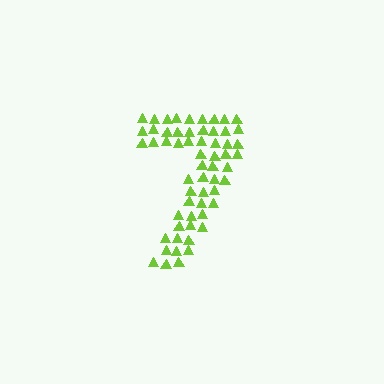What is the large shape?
The large shape is the digit 7.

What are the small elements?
The small elements are triangles.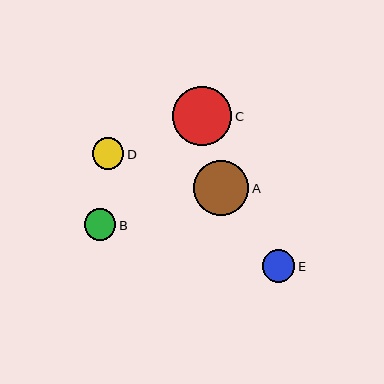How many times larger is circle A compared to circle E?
Circle A is approximately 1.7 times the size of circle E.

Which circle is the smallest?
Circle B is the smallest with a size of approximately 32 pixels.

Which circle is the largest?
Circle C is the largest with a size of approximately 59 pixels.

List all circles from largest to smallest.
From largest to smallest: C, A, E, D, B.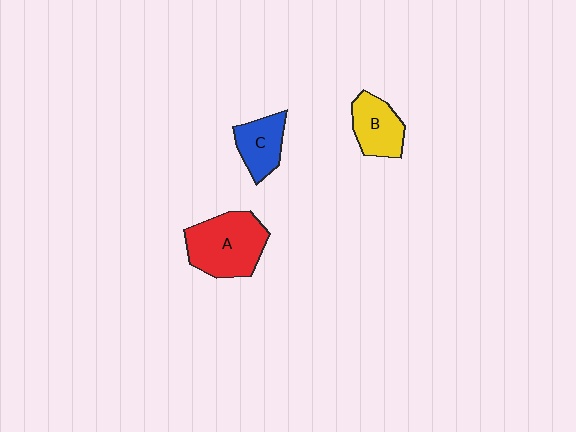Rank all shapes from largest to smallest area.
From largest to smallest: A (red), B (yellow), C (blue).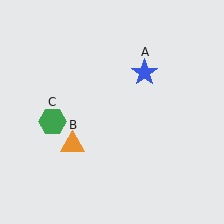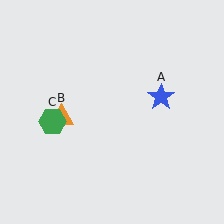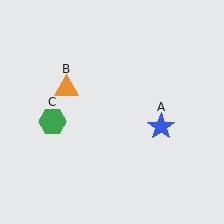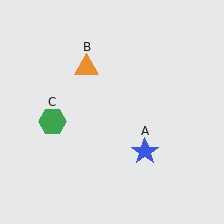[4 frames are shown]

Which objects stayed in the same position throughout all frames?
Green hexagon (object C) remained stationary.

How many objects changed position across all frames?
2 objects changed position: blue star (object A), orange triangle (object B).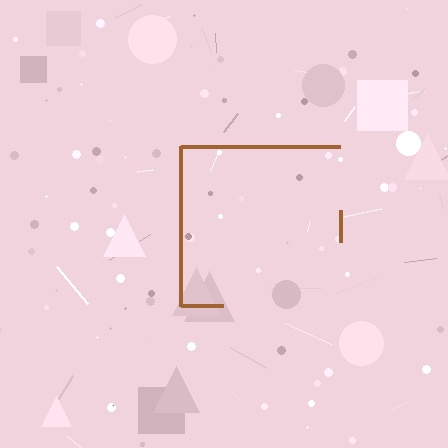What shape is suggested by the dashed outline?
The dashed outline suggests a square.